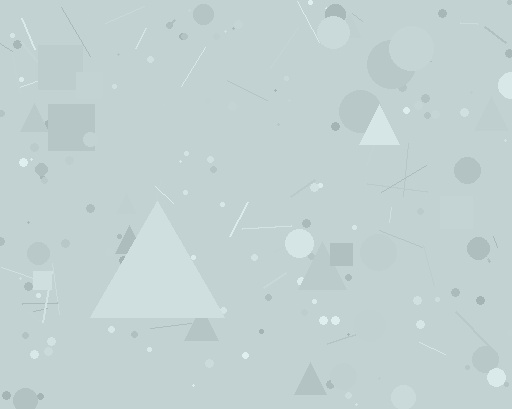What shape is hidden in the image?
A triangle is hidden in the image.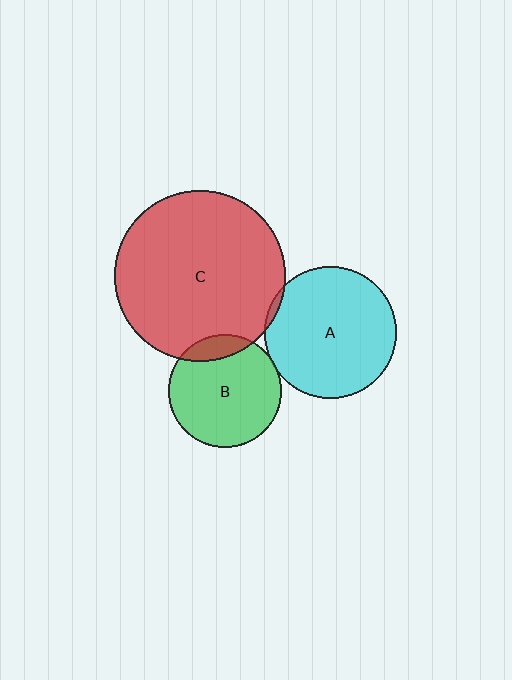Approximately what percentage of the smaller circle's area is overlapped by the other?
Approximately 15%.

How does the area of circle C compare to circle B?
Approximately 2.3 times.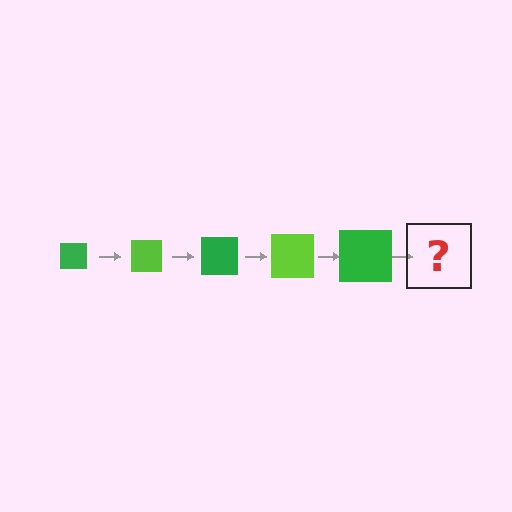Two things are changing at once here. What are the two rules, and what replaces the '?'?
The two rules are that the square grows larger each step and the color cycles through green and lime. The '?' should be a lime square, larger than the previous one.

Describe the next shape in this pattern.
It should be a lime square, larger than the previous one.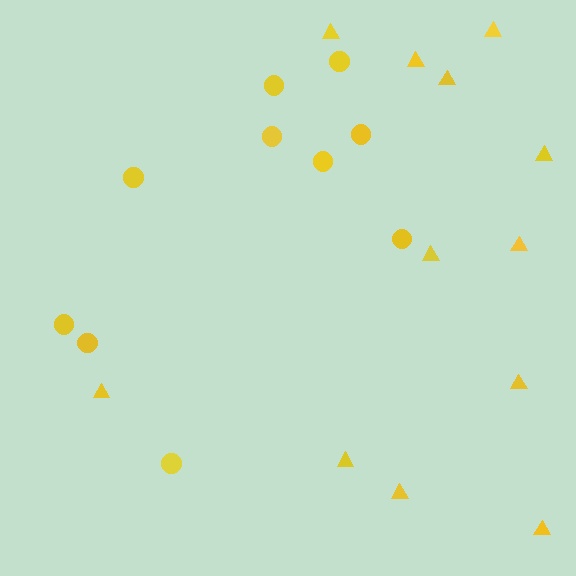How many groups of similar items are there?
There are 2 groups: one group of circles (10) and one group of triangles (12).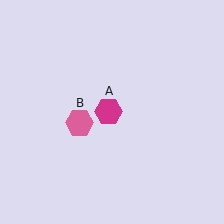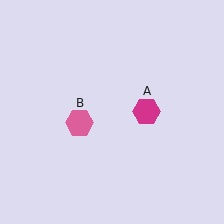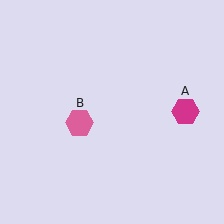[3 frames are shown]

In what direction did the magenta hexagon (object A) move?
The magenta hexagon (object A) moved right.